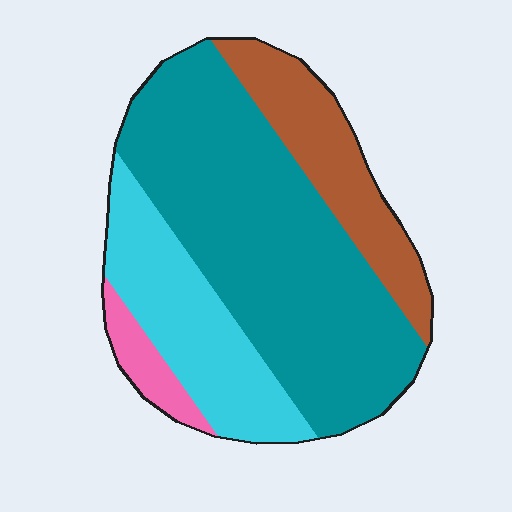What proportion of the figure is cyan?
Cyan takes up between a sixth and a third of the figure.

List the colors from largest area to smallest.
From largest to smallest: teal, cyan, brown, pink.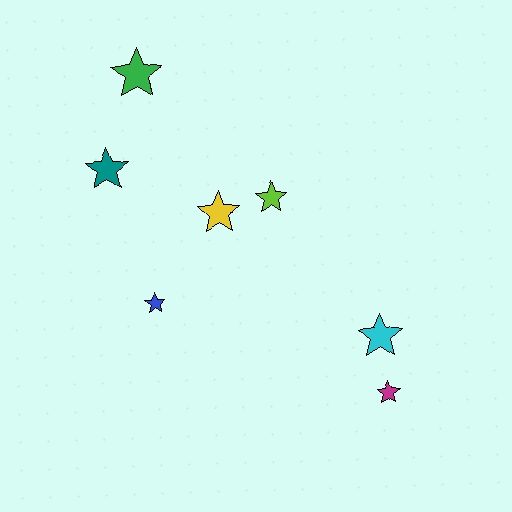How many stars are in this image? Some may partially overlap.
There are 7 stars.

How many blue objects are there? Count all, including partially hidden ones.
There is 1 blue object.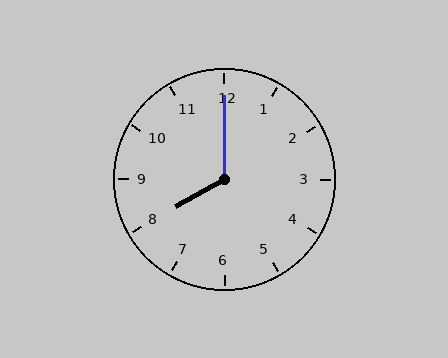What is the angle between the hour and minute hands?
Approximately 120 degrees.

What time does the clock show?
8:00.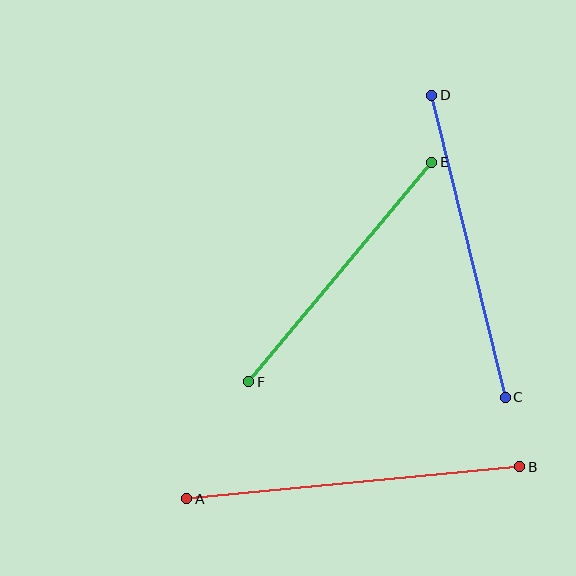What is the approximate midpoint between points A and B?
The midpoint is at approximately (353, 483) pixels.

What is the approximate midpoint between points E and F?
The midpoint is at approximately (340, 272) pixels.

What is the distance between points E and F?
The distance is approximately 285 pixels.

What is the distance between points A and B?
The distance is approximately 334 pixels.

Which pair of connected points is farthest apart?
Points A and B are farthest apart.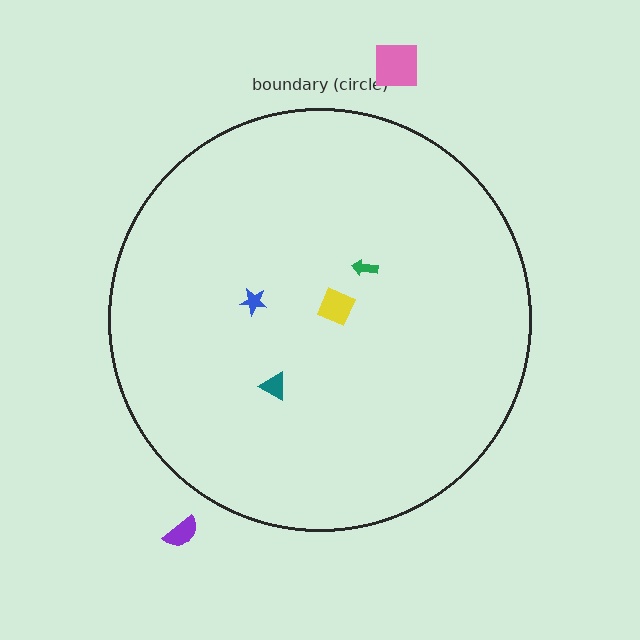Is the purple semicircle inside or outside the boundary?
Outside.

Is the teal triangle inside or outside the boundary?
Inside.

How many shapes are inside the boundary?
4 inside, 2 outside.